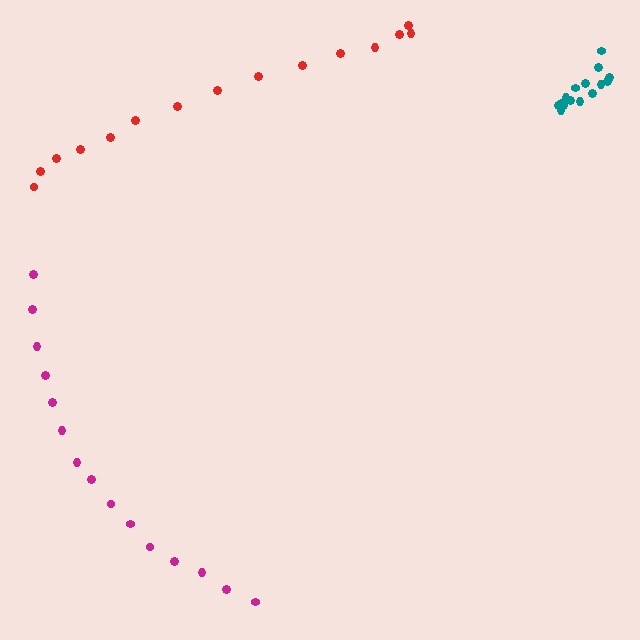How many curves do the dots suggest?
There are 3 distinct paths.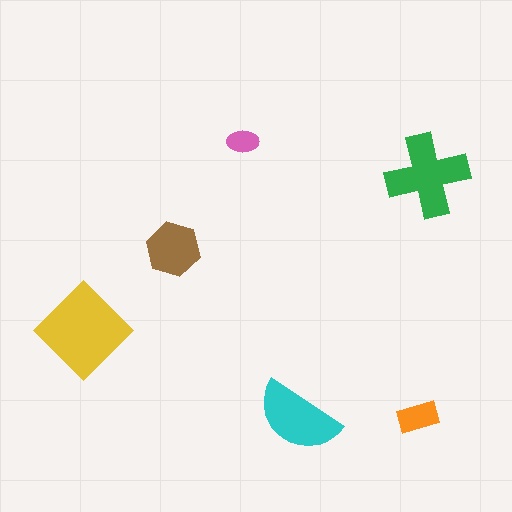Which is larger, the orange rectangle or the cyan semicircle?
The cyan semicircle.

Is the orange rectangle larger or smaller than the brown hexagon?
Smaller.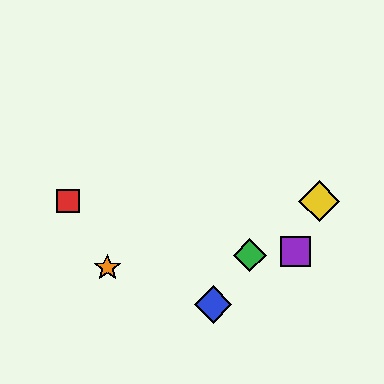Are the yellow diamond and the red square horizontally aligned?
Yes, both are at y≈201.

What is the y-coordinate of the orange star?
The orange star is at y≈268.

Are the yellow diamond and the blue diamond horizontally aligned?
No, the yellow diamond is at y≈201 and the blue diamond is at y≈305.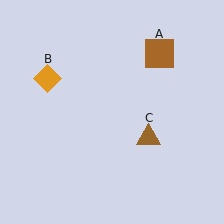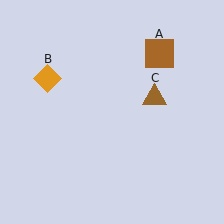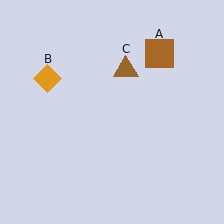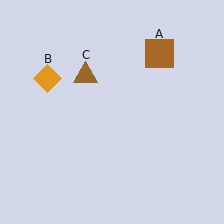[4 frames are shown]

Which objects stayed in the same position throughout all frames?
Brown square (object A) and orange diamond (object B) remained stationary.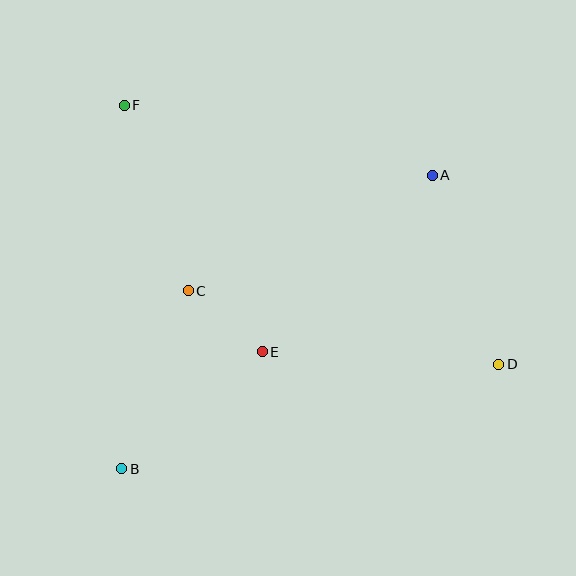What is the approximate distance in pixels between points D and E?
The distance between D and E is approximately 237 pixels.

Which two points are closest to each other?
Points C and E are closest to each other.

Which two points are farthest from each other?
Points D and F are farthest from each other.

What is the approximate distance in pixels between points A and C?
The distance between A and C is approximately 270 pixels.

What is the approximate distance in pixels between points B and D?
The distance between B and D is approximately 391 pixels.